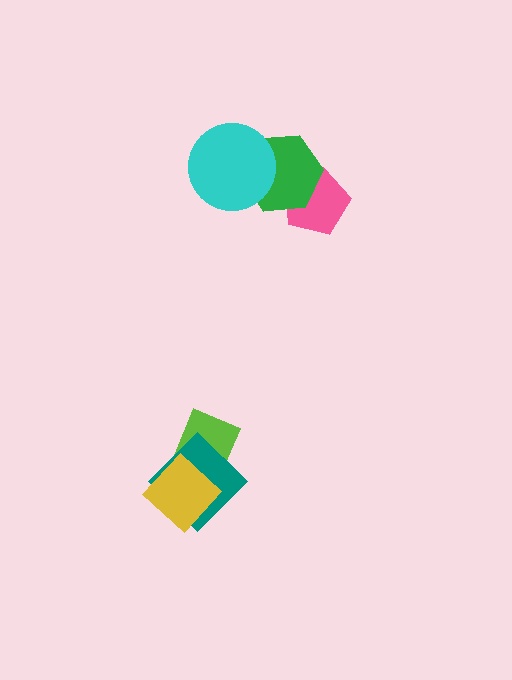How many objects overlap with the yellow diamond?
2 objects overlap with the yellow diamond.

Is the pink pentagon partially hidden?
Yes, it is partially covered by another shape.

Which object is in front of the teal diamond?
The yellow diamond is in front of the teal diamond.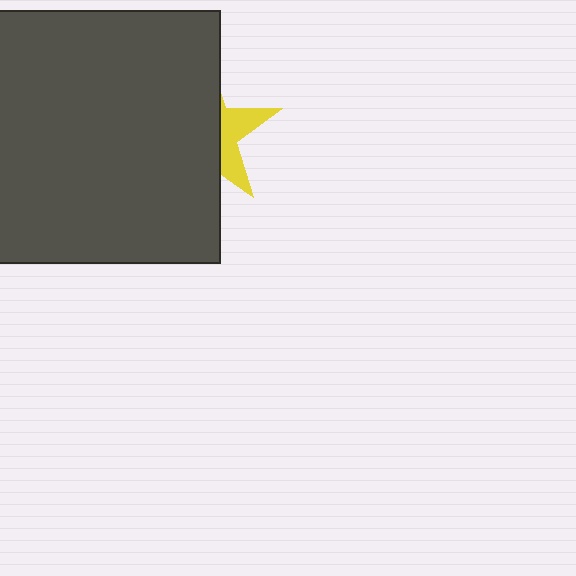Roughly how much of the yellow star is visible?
A small part of it is visible (roughly 31%).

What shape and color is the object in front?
The object in front is a dark gray square.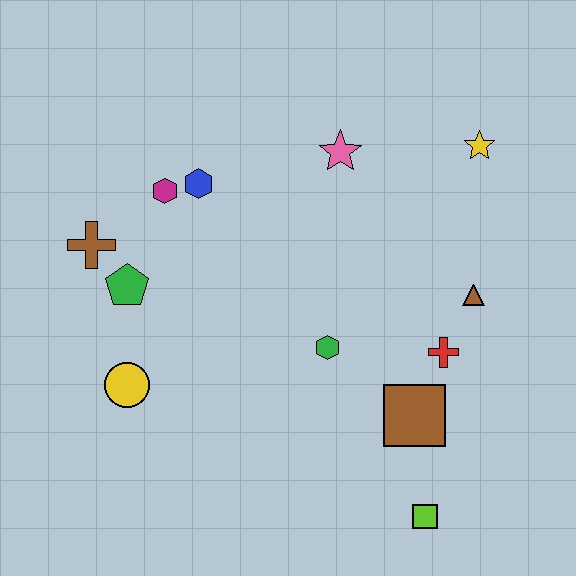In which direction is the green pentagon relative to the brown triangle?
The green pentagon is to the left of the brown triangle.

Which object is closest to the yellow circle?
The green pentagon is closest to the yellow circle.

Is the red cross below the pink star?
Yes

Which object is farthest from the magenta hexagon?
The lime square is farthest from the magenta hexagon.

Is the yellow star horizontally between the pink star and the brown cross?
No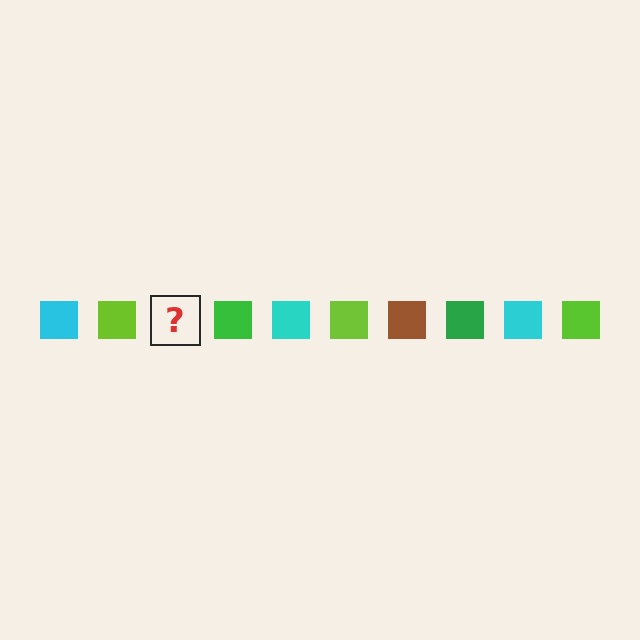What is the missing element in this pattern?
The missing element is a brown square.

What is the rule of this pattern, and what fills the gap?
The rule is that the pattern cycles through cyan, lime, brown, green squares. The gap should be filled with a brown square.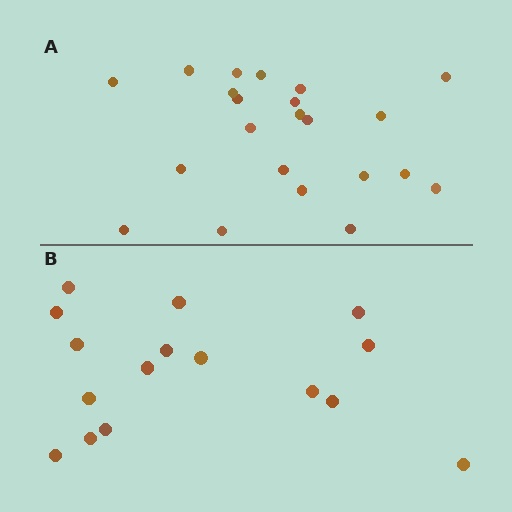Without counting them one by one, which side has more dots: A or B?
Region A (the top region) has more dots.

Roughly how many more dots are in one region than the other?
Region A has about 6 more dots than region B.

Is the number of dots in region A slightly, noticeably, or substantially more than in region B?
Region A has noticeably more, but not dramatically so. The ratio is roughly 1.4 to 1.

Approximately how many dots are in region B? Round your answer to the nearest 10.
About 20 dots. (The exact count is 16, which rounds to 20.)